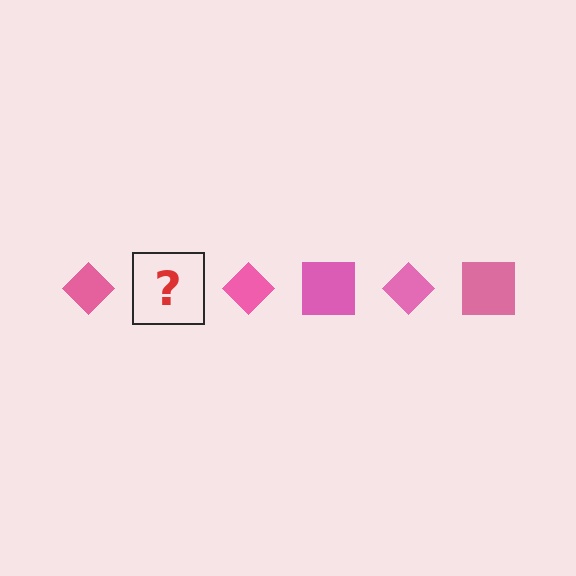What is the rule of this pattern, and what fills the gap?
The rule is that the pattern cycles through diamond, square shapes in pink. The gap should be filled with a pink square.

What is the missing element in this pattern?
The missing element is a pink square.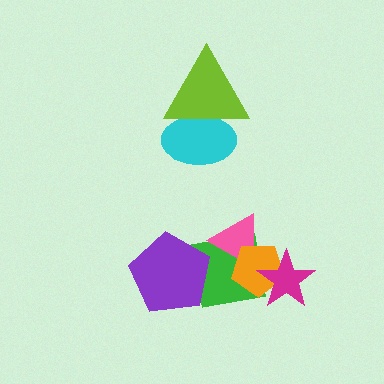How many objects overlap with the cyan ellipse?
1 object overlaps with the cyan ellipse.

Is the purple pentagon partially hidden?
No, no other shape covers it.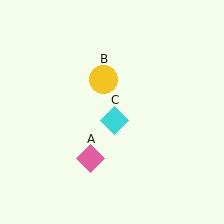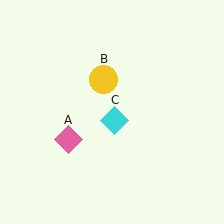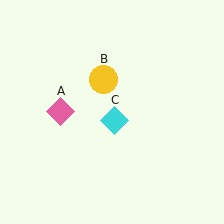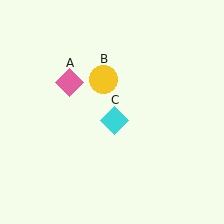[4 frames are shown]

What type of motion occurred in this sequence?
The pink diamond (object A) rotated clockwise around the center of the scene.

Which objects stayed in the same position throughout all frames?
Yellow circle (object B) and cyan diamond (object C) remained stationary.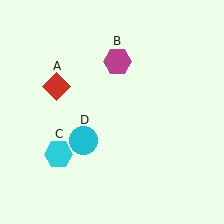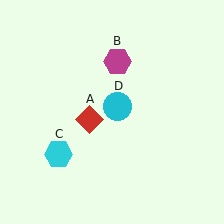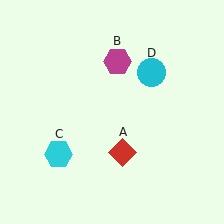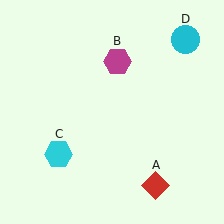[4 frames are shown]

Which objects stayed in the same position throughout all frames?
Magenta hexagon (object B) and cyan hexagon (object C) remained stationary.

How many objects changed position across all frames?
2 objects changed position: red diamond (object A), cyan circle (object D).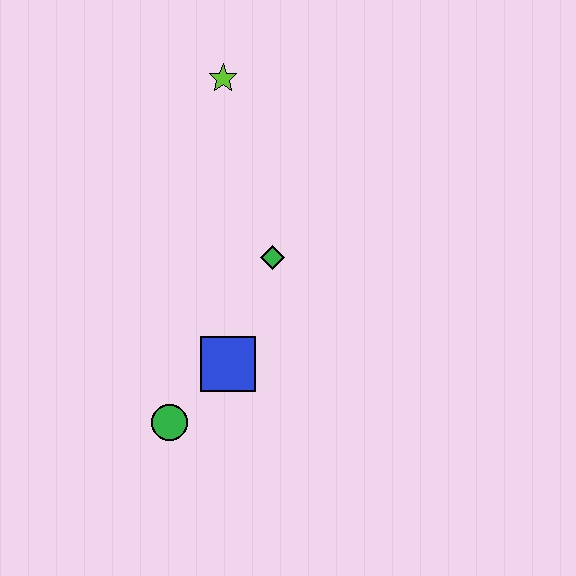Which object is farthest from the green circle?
The lime star is farthest from the green circle.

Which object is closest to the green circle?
The blue square is closest to the green circle.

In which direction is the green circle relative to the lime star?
The green circle is below the lime star.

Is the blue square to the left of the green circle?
No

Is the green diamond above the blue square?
Yes